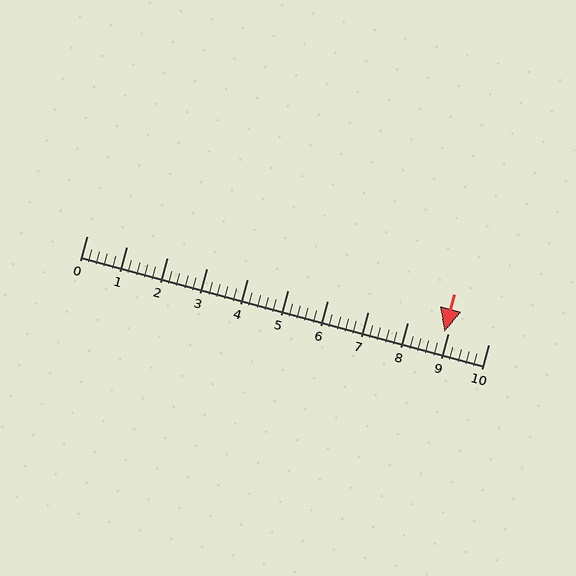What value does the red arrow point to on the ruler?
The red arrow points to approximately 8.9.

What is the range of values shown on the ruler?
The ruler shows values from 0 to 10.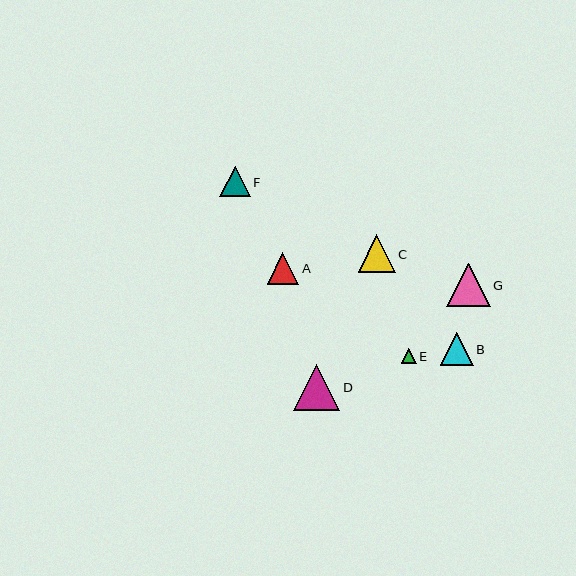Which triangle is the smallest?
Triangle E is the smallest with a size of approximately 15 pixels.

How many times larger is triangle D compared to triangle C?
Triangle D is approximately 1.2 times the size of triangle C.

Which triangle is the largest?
Triangle D is the largest with a size of approximately 46 pixels.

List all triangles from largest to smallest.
From largest to smallest: D, G, C, B, A, F, E.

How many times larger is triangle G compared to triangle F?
Triangle G is approximately 1.4 times the size of triangle F.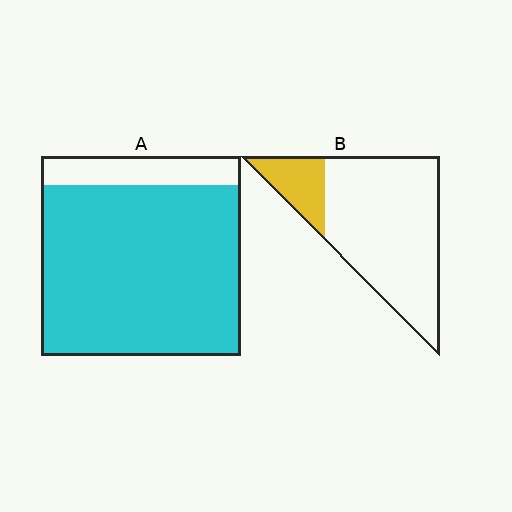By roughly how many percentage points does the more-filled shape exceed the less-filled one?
By roughly 70 percentage points (A over B).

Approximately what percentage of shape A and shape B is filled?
A is approximately 85% and B is approximately 20%.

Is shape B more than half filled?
No.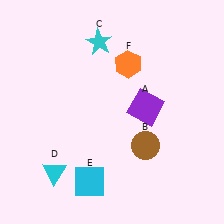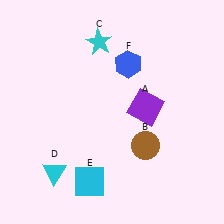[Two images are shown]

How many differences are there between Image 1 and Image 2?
There is 1 difference between the two images.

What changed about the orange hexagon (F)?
In Image 1, F is orange. In Image 2, it changed to blue.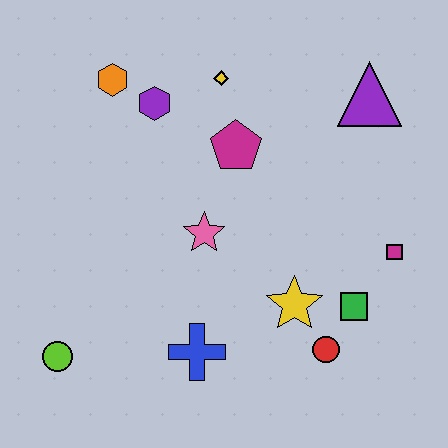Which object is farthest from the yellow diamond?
The lime circle is farthest from the yellow diamond.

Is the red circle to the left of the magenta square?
Yes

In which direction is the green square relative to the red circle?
The green square is above the red circle.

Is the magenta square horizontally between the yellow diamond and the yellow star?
No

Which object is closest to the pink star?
The magenta pentagon is closest to the pink star.